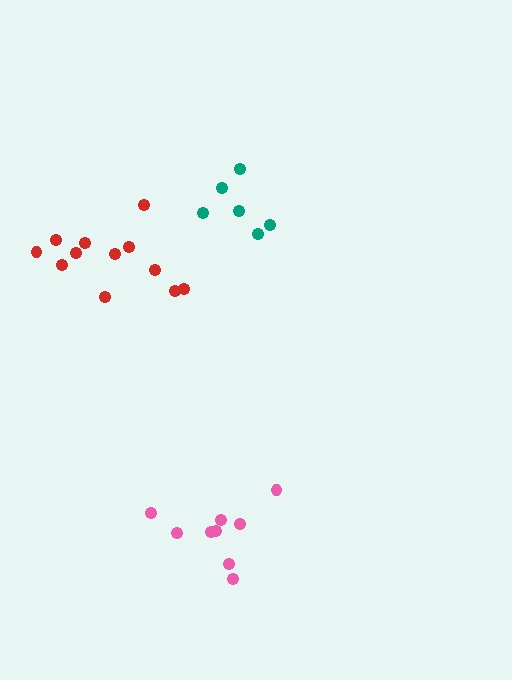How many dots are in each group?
Group 1: 6 dots, Group 2: 9 dots, Group 3: 12 dots (27 total).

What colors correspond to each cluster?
The clusters are colored: teal, pink, red.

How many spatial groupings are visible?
There are 3 spatial groupings.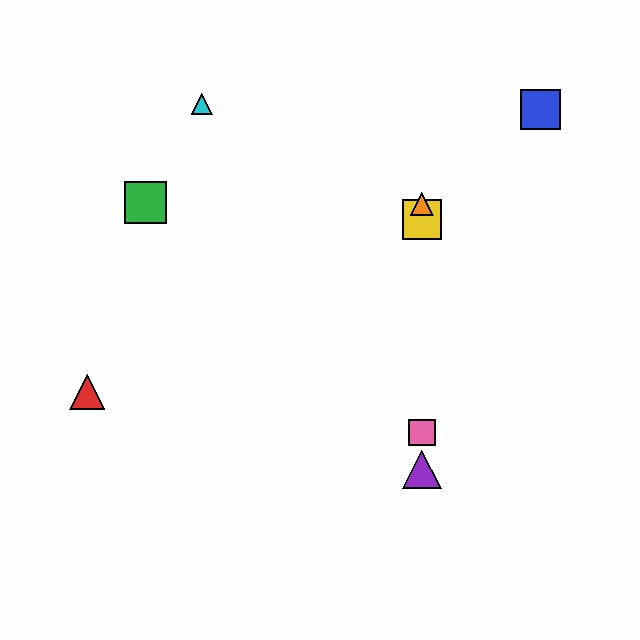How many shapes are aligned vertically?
4 shapes (the yellow square, the purple triangle, the orange triangle, the pink square) are aligned vertically.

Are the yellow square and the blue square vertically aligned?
No, the yellow square is at x≈422 and the blue square is at x≈541.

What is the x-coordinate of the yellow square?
The yellow square is at x≈422.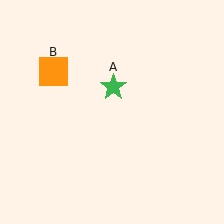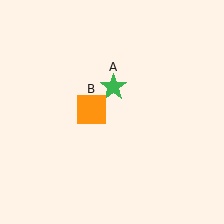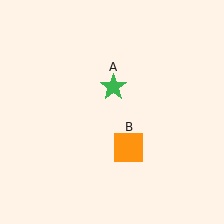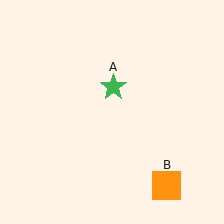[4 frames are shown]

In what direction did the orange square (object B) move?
The orange square (object B) moved down and to the right.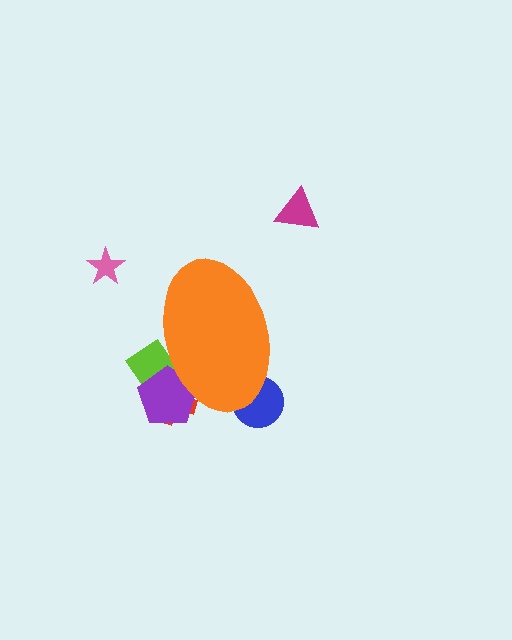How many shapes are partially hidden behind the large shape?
4 shapes are partially hidden.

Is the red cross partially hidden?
Yes, the red cross is partially hidden behind the orange ellipse.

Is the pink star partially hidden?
No, the pink star is fully visible.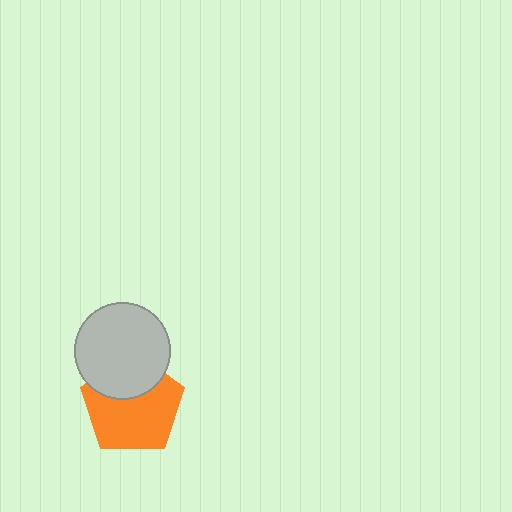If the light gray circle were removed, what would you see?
You would see the complete orange pentagon.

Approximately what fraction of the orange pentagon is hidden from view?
Roughly 32% of the orange pentagon is hidden behind the light gray circle.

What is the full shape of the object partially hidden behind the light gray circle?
The partially hidden object is an orange pentagon.